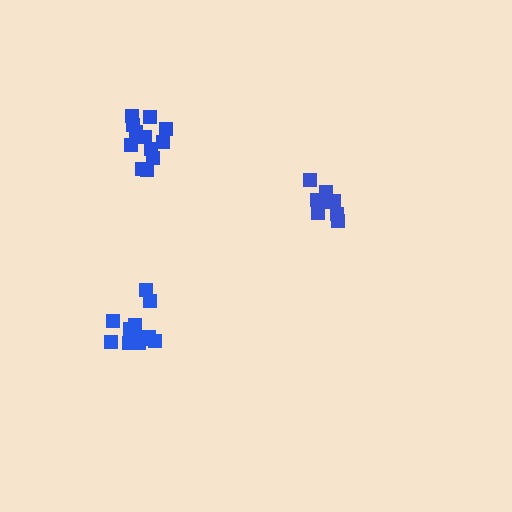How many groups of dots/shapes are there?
There are 3 groups.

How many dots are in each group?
Group 1: 12 dots, Group 2: 8 dots, Group 3: 13 dots (33 total).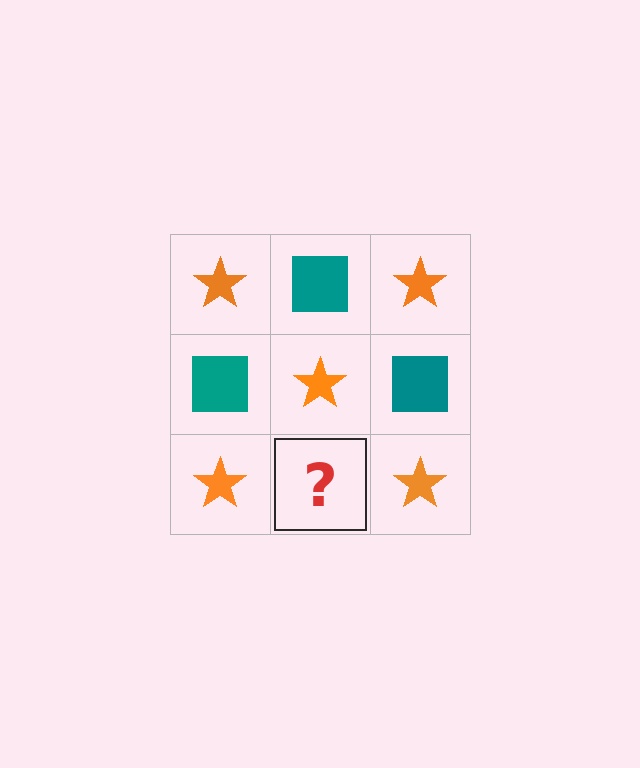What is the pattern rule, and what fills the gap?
The rule is that it alternates orange star and teal square in a checkerboard pattern. The gap should be filled with a teal square.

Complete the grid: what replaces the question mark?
The question mark should be replaced with a teal square.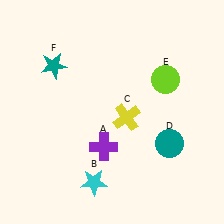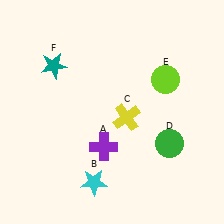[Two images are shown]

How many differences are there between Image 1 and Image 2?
There is 1 difference between the two images.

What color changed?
The circle (D) changed from teal in Image 1 to green in Image 2.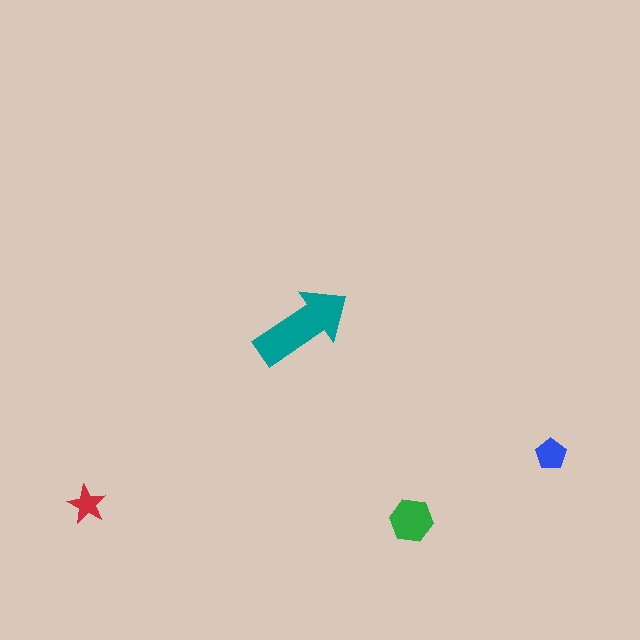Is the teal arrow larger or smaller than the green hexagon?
Larger.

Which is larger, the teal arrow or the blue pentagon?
The teal arrow.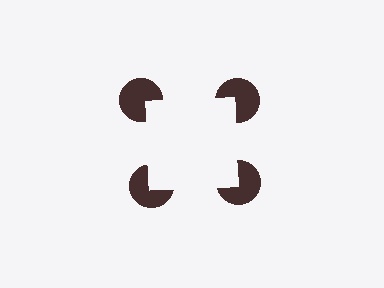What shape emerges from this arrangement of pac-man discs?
An illusory square — its edges are inferred from the aligned wedge cuts in the pac-man discs, not physically drawn.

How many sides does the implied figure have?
4 sides.